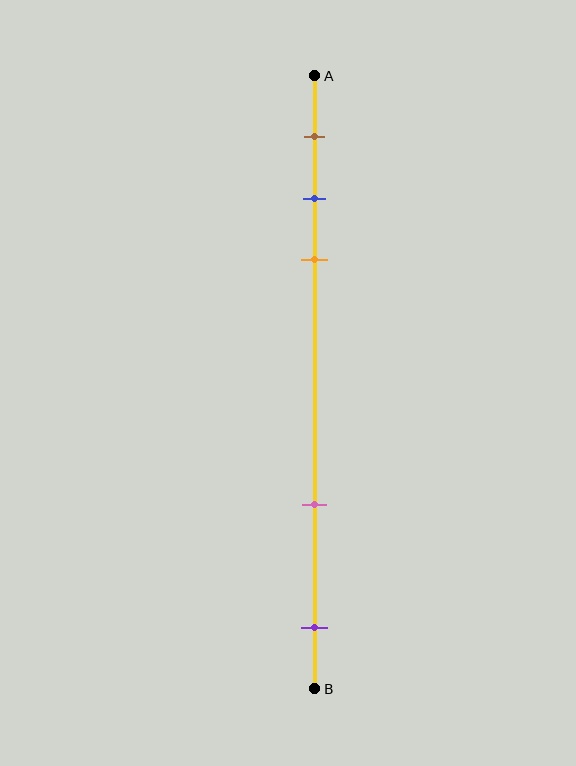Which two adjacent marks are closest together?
The blue and orange marks are the closest adjacent pair.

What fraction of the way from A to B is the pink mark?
The pink mark is approximately 70% (0.7) of the way from A to B.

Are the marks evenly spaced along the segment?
No, the marks are not evenly spaced.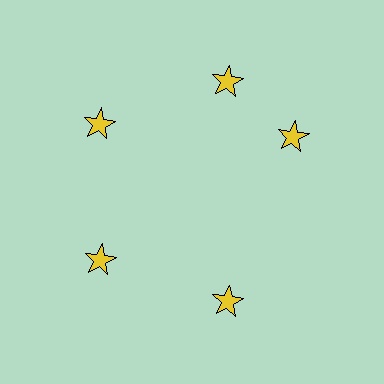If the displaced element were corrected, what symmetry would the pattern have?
It would have 5-fold rotational symmetry — the pattern would map onto itself every 72 degrees.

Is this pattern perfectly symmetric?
No. The 5 yellow stars are arranged in a ring, but one element near the 3 o'clock position is rotated out of alignment along the ring, breaking the 5-fold rotational symmetry.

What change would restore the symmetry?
The symmetry would be restored by rotating it back into even spacing with its neighbors so that all 5 stars sit at equal angles and equal distance from the center.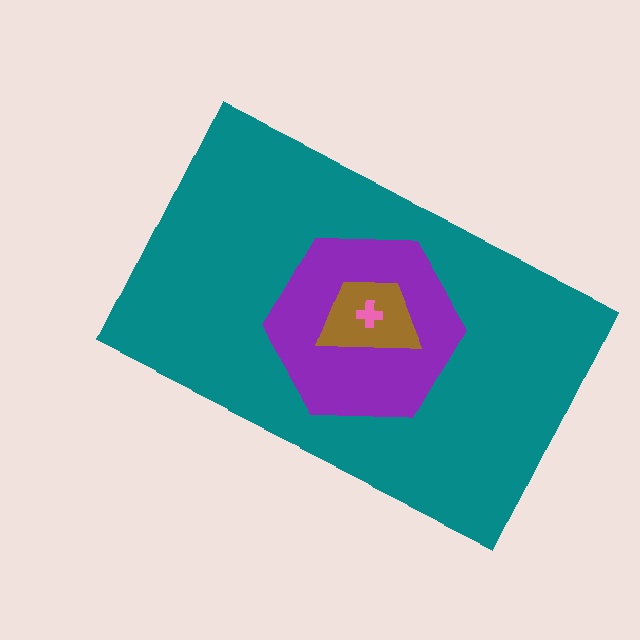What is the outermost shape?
The teal rectangle.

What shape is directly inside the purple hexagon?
The brown trapezoid.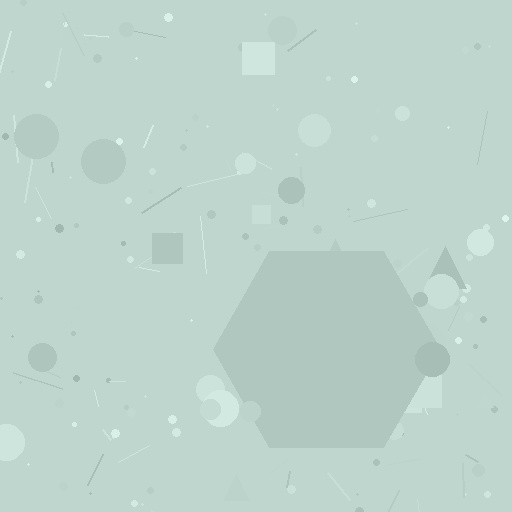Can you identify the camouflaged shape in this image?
The camouflaged shape is a hexagon.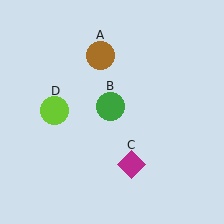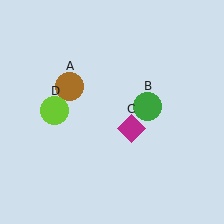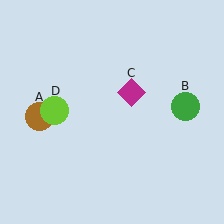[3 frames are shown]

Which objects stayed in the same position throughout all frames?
Lime circle (object D) remained stationary.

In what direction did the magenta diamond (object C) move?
The magenta diamond (object C) moved up.